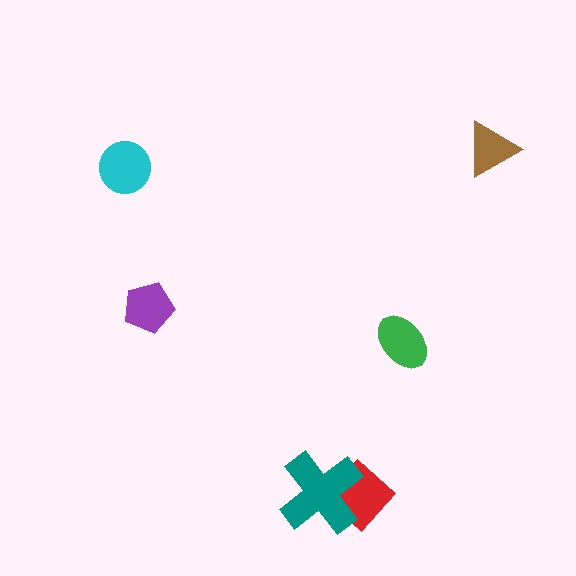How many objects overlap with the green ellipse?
0 objects overlap with the green ellipse.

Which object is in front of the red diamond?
The teal cross is in front of the red diamond.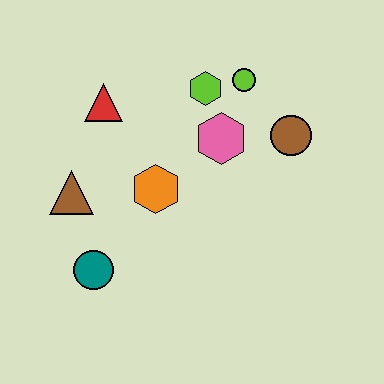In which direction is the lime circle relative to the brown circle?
The lime circle is above the brown circle.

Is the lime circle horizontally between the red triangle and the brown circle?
Yes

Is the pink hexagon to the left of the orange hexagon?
No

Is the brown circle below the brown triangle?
No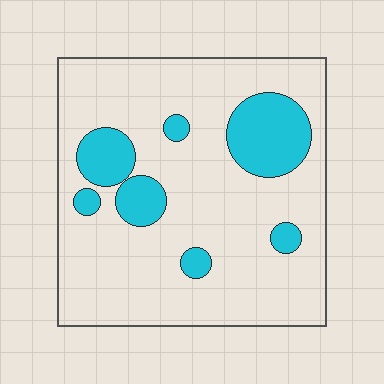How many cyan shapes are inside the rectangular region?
7.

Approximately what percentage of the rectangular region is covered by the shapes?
Approximately 20%.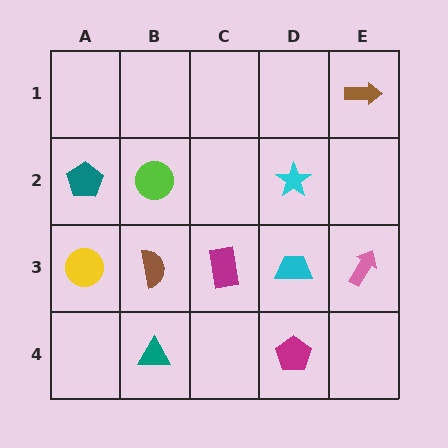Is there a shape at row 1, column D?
No, that cell is empty.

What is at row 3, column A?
A yellow circle.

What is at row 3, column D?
A cyan trapezoid.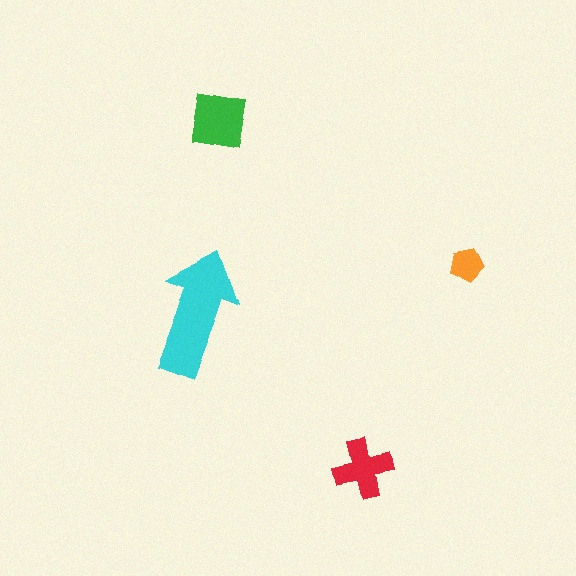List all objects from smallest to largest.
The orange pentagon, the red cross, the green square, the cyan arrow.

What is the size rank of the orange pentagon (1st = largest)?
4th.